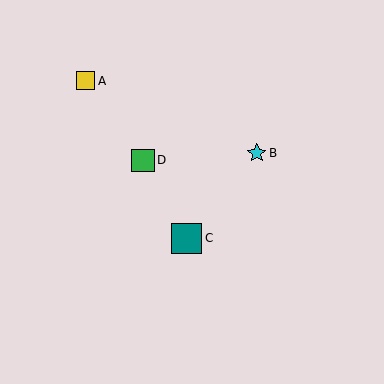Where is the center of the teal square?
The center of the teal square is at (187, 238).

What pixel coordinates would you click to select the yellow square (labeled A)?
Click at (86, 81) to select the yellow square A.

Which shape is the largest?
The teal square (labeled C) is the largest.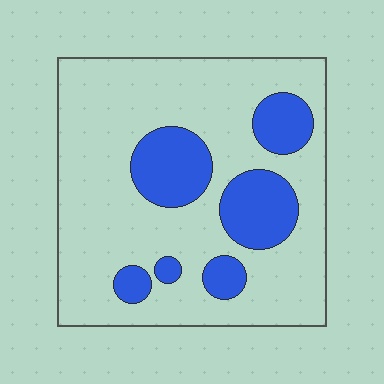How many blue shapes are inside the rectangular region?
6.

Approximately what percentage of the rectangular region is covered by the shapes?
Approximately 25%.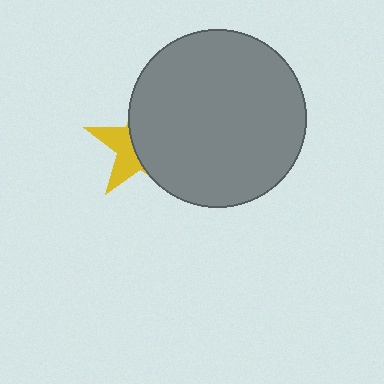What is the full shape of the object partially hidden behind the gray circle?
The partially hidden object is a yellow star.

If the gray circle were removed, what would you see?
You would see the complete yellow star.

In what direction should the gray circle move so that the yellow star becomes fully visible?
The gray circle should move right. That is the shortest direction to clear the overlap and leave the yellow star fully visible.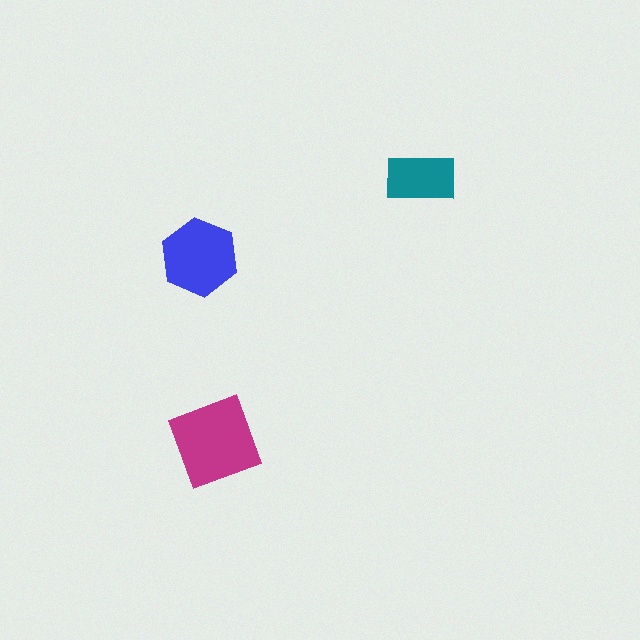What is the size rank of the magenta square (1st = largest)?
1st.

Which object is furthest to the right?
The teal rectangle is rightmost.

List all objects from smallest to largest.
The teal rectangle, the blue hexagon, the magenta square.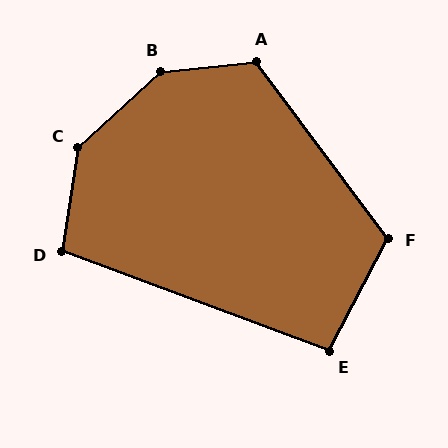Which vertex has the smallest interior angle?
E, at approximately 97 degrees.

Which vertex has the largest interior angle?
B, at approximately 143 degrees.